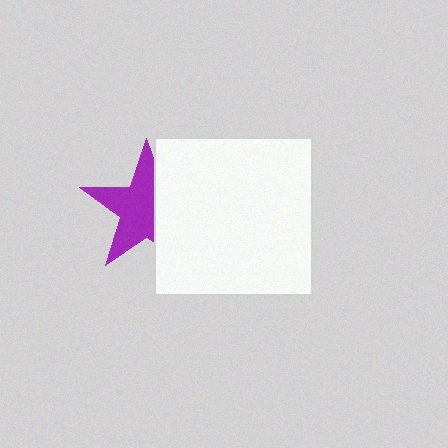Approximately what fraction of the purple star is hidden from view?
Roughly 40% of the purple star is hidden behind the white square.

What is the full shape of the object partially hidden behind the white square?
The partially hidden object is a purple star.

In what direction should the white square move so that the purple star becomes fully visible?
The white square should move right. That is the shortest direction to clear the overlap and leave the purple star fully visible.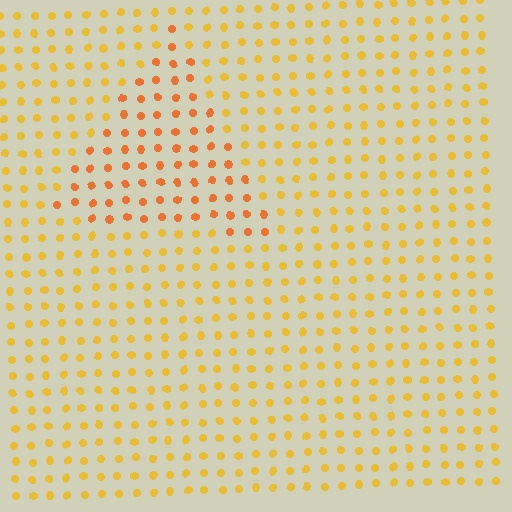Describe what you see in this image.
The image is filled with small yellow elements in a uniform arrangement. A triangle-shaped region is visible where the elements are tinted to a slightly different hue, forming a subtle color boundary.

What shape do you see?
I see a triangle.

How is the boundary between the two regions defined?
The boundary is defined purely by a slight shift in hue (about 25 degrees). Spacing, size, and orientation are identical on both sides.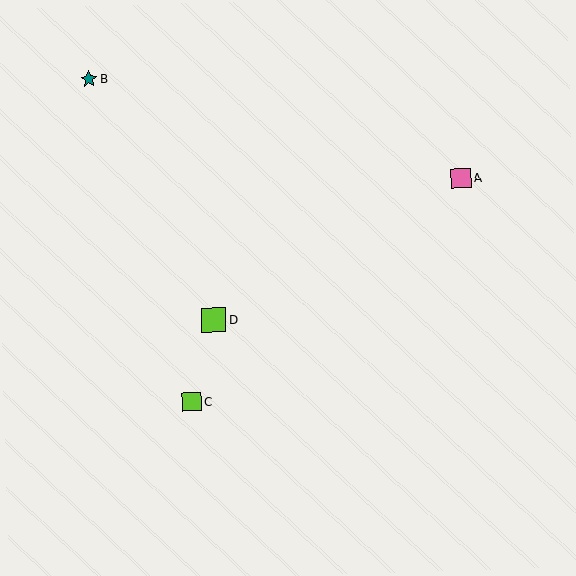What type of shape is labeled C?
Shape C is a lime square.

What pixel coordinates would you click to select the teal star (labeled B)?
Click at (89, 79) to select the teal star B.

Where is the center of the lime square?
The center of the lime square is at (214, 320).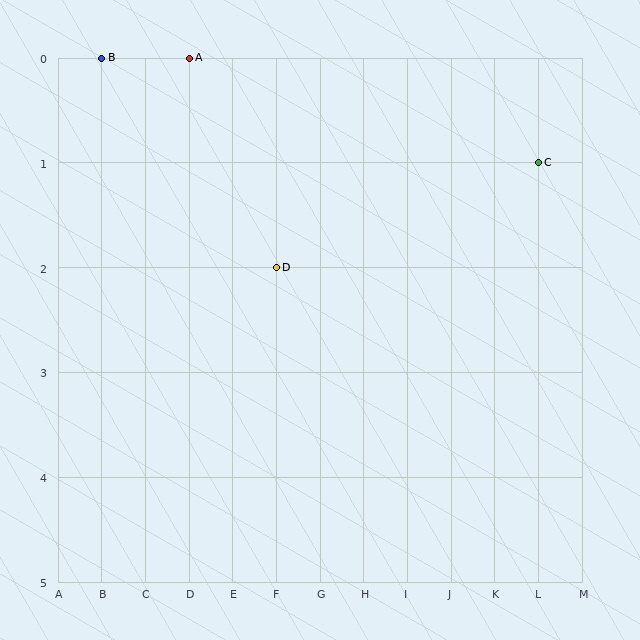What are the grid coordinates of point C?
Point C is at grid coordinates (L, 1).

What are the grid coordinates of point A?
Point A is at grid coordinates (D, 0).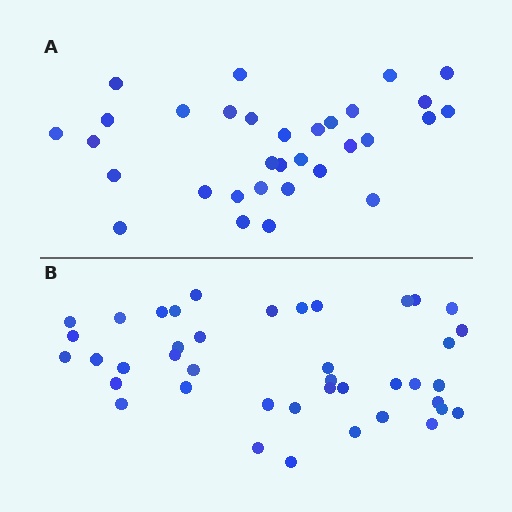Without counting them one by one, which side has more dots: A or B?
Region B (the bottom region) has more dots.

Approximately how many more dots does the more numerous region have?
Region B has roughly 8 or so more dots than region A.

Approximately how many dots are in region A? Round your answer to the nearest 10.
About 30 dots. (The exact count is 32, which rounds to 30.)